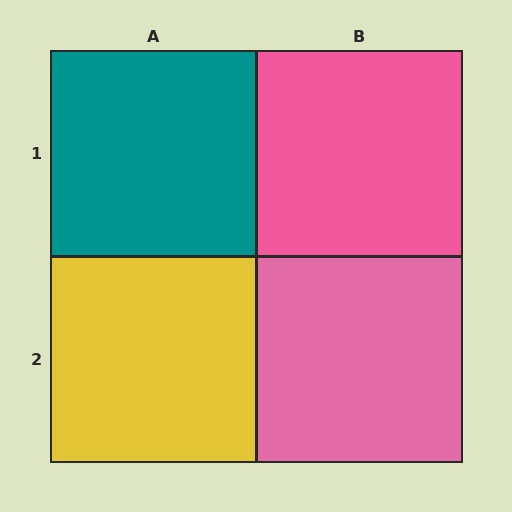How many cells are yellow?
1 cell is yellow.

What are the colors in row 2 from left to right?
Yellow, pink.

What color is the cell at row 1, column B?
Pink.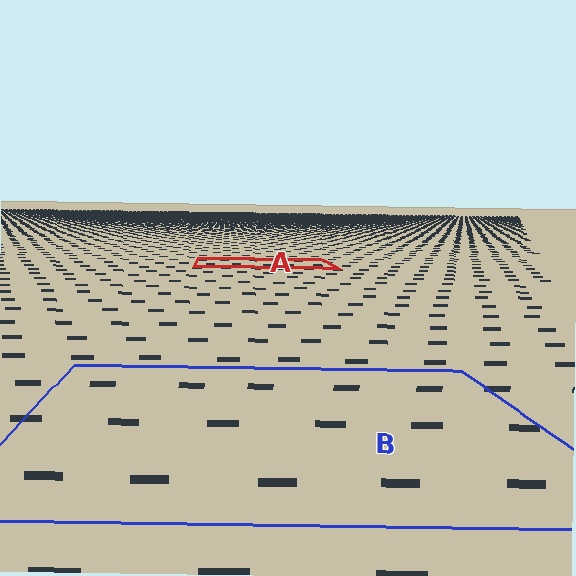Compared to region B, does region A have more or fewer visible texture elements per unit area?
Region A has more texture elements per unit area — they are packed more densely because it is farther away.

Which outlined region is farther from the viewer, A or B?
Region A is farther from the viewer — the texture elements inside it appear smaller and more densely packed.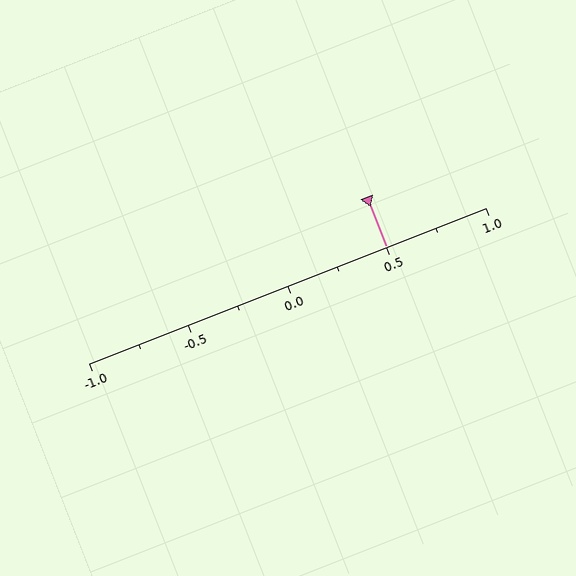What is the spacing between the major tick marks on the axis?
The major ticks are spaced 0.5 apart.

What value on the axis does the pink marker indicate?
The marker indicates approximately 0.5.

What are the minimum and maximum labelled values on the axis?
The axis runs from -1.0 to 1.0.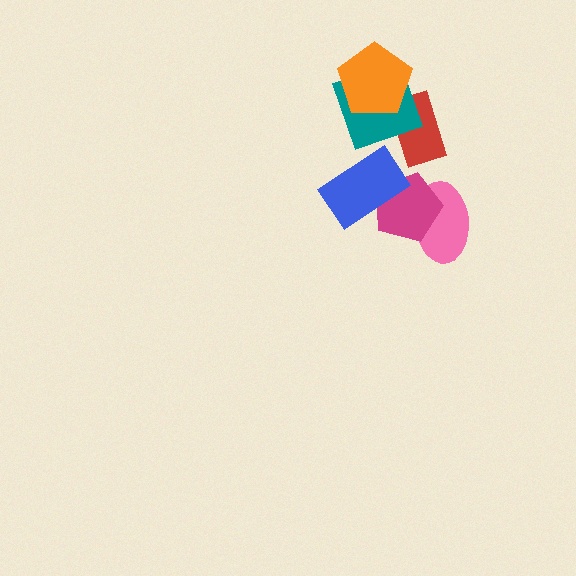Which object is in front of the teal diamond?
The orange pentagon is in front of the teal diamond.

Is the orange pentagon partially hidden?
No, no other shape covers it.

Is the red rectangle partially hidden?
Yes, it is partially covered by another shape.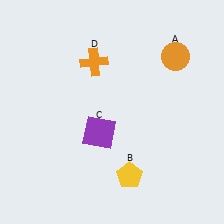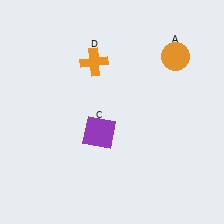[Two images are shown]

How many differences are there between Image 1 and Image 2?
There is 1 difference between the two images.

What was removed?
The yellow pentagon (B) was removed in Image 2.